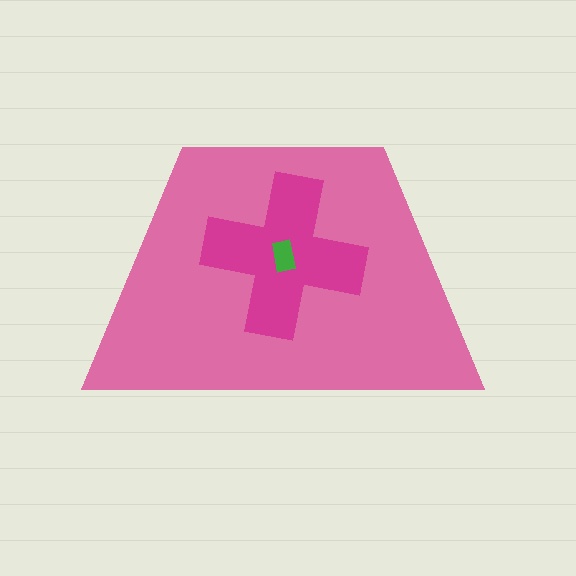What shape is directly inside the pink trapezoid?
The magenta cross.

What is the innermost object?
The green rectangle.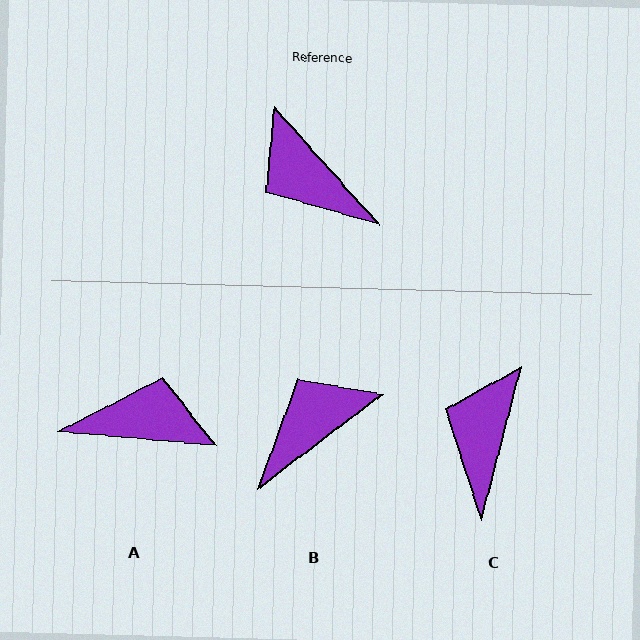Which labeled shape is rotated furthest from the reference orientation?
A, about 137 degrees away.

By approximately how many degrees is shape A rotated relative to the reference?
Approximately 137 degrees clockwise.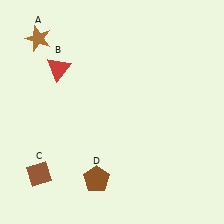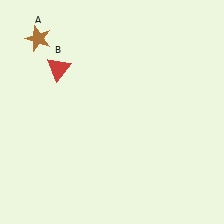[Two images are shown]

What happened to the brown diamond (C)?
The brown diamond (C) was removed in Image 2. It was in the bottom-left area of Image 1.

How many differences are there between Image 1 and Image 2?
There are 2 differences between the two images.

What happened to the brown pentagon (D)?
The brown pentagon (D) was removed in Image 2. It was in the bottom-left area of Image 1.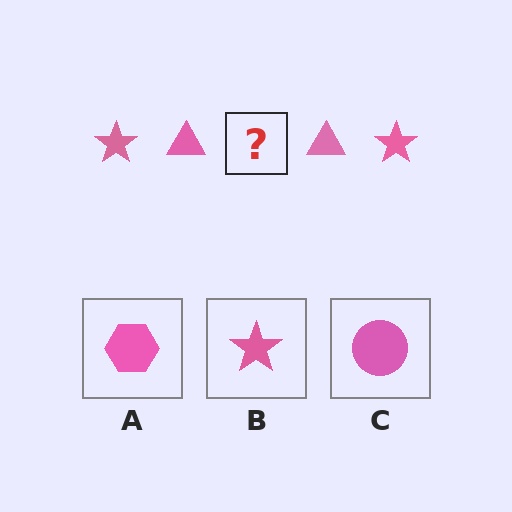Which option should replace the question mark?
Option B.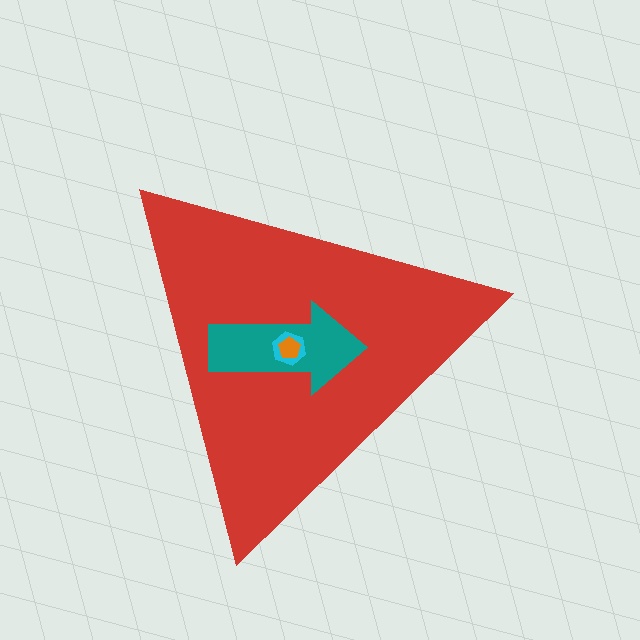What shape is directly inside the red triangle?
The teal arrow.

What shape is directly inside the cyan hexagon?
The orange pentagon.